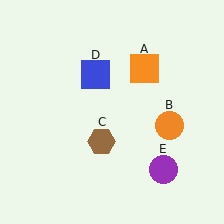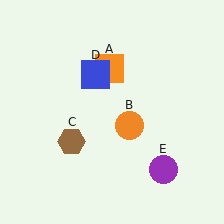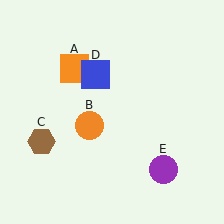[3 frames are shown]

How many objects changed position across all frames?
3 objects changed position: orange square (object A), orange circle (object B), brown hexagon (object C).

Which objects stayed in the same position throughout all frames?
Blue square (object D) and purple circle (object E) remained stationary.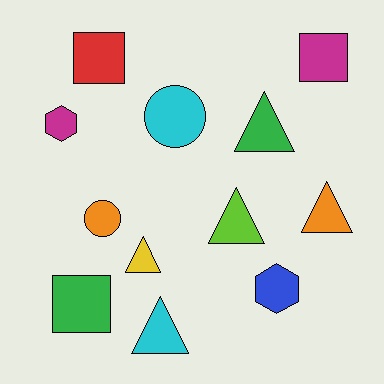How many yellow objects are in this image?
There is 1 yellow object.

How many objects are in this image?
There are 12 objects.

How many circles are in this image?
There are 2 circles.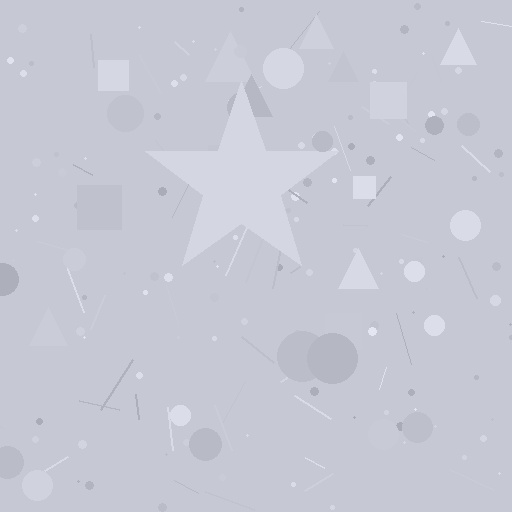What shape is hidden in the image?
A star is hidden in the image.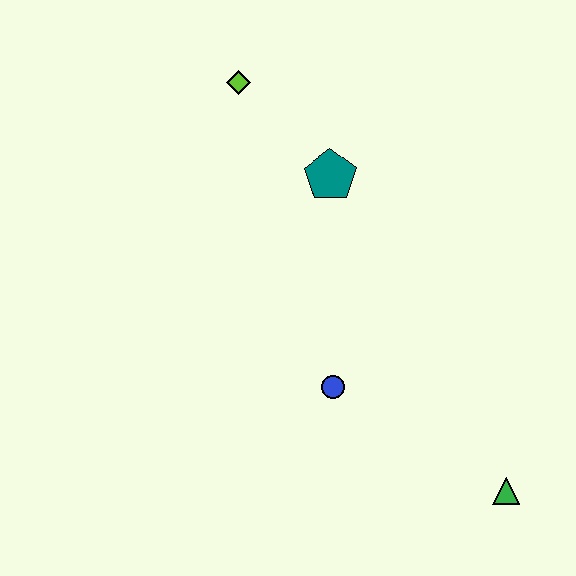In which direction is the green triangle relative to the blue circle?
The green triangle is to the right of the blue circle.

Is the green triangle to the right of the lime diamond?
Yes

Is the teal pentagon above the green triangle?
Yes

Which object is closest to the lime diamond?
The teal pentagon is closest to the lime diamond.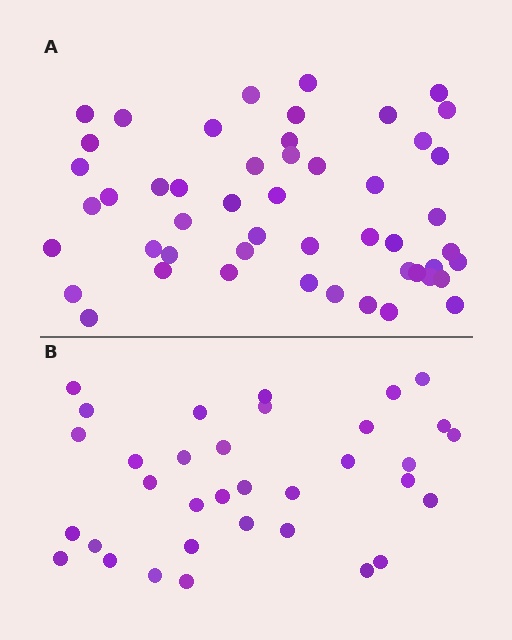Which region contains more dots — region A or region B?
Region A (the top region) has more dots.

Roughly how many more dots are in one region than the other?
Region A has approximately 15 more dots than region B.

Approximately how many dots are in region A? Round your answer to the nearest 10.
About 50 dots.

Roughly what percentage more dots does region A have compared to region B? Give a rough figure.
About 45% more.